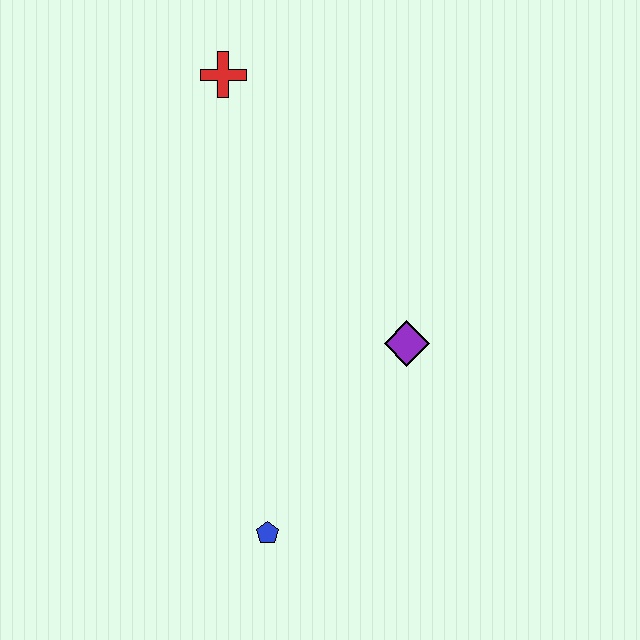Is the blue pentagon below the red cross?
Yes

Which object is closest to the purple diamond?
The blue pentagon is closest to the purple diamond.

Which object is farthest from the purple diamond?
The red cross is farthest from the purple diamond.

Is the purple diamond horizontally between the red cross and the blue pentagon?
No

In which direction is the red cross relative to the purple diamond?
The red cross is above the purple diamond.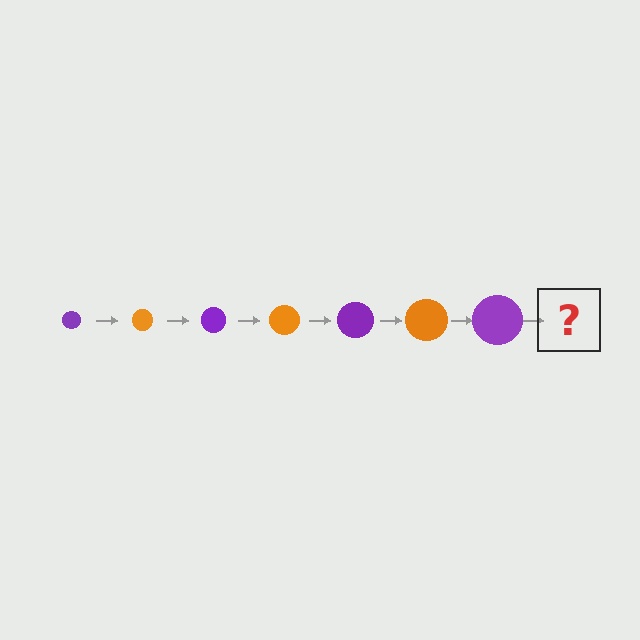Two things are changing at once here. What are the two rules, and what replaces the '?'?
The two rules are that the circle grows larger each step and the color cycles through purple and orange. The '?' should be an orange circle, larger than the previous one.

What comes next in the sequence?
The next element should be an orange circle, larger than the previous one.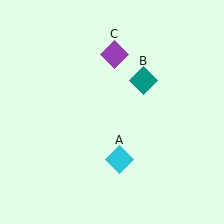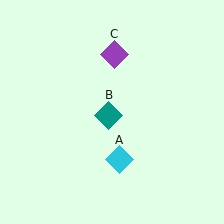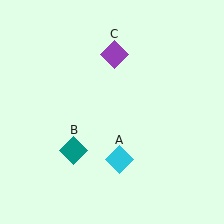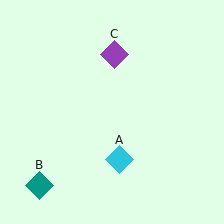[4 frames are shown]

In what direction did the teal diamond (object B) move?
The teal diamond (object B) moved down and to the left.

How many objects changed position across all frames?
1 object changed position: teal diamond (object B).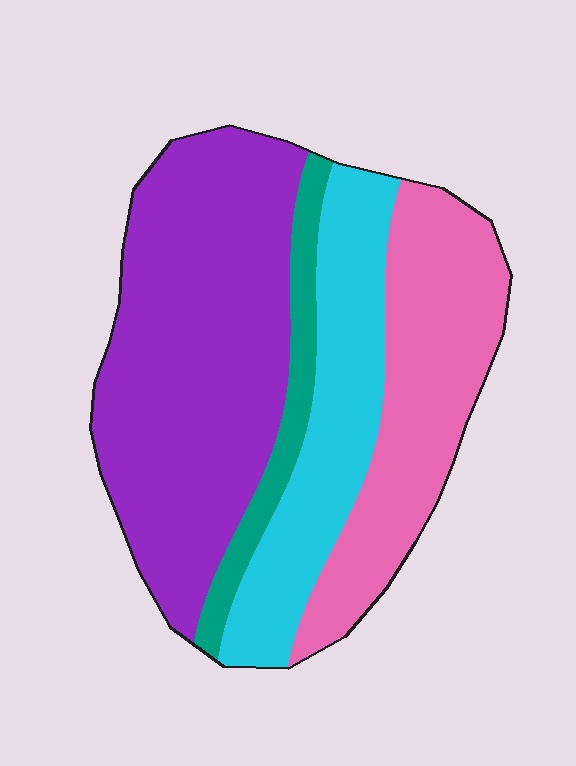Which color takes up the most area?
Purple, at roughly 45%.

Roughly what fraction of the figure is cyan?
Cyan covers about 20% of the figure.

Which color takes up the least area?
Teal, at roughly 10%.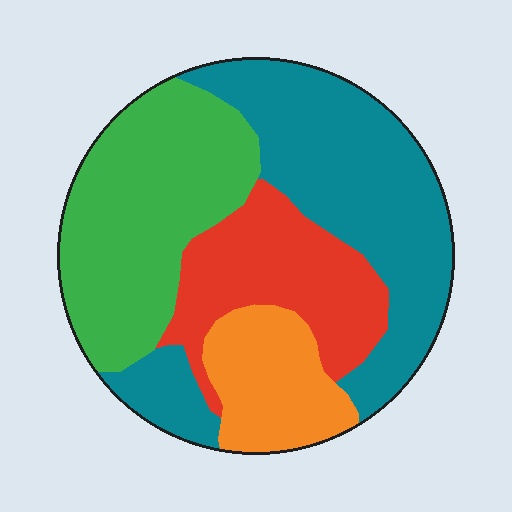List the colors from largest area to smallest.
From largest to smallest: teal, green, red, orange.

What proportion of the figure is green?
Green takes up about one third (1/3) of the figure.